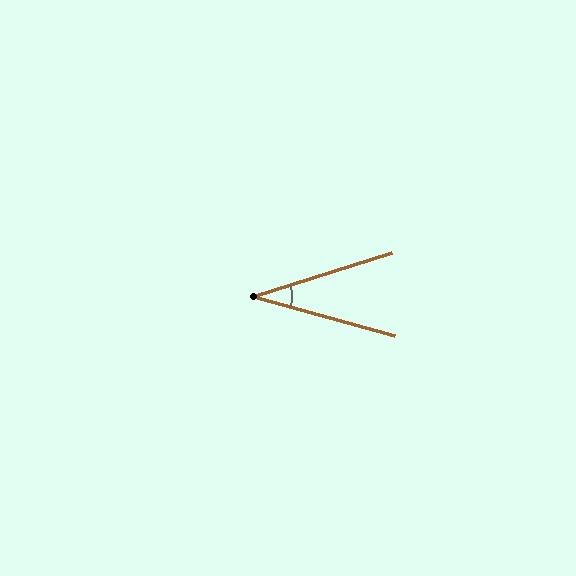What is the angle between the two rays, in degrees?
Approximately 33 degrees.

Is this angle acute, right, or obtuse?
It is acute.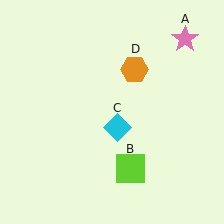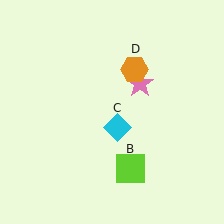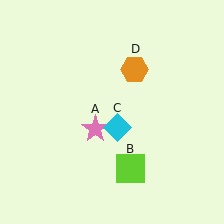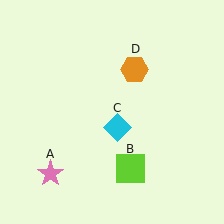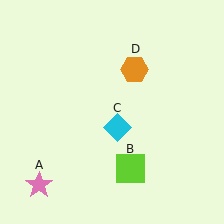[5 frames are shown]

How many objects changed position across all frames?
1 object changed position: pink star (object A).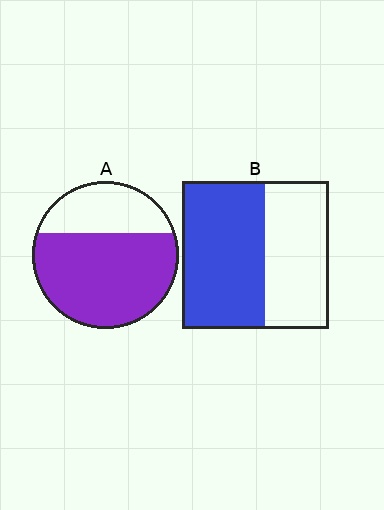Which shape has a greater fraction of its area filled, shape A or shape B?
Shape A.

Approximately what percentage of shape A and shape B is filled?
A is approximately 70% and B is approximately 55%.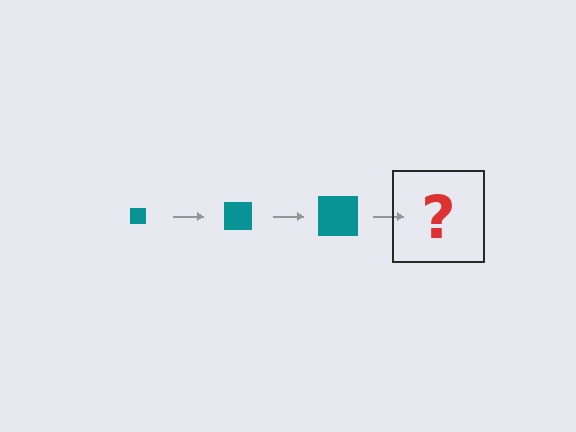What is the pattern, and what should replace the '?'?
The pattern is that the square gets progressively larger each step. The '?' should be a teal square, larger than the previous one.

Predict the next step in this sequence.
The next step is a teal square, larger than the previous one.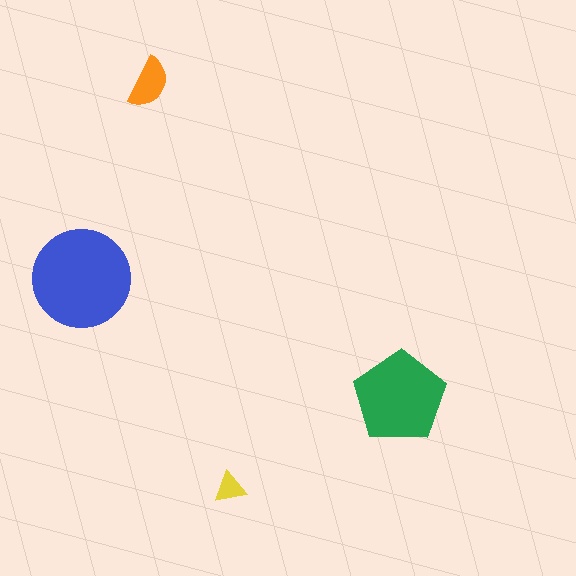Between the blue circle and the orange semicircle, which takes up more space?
The blue circle.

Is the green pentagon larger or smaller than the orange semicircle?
Larger.